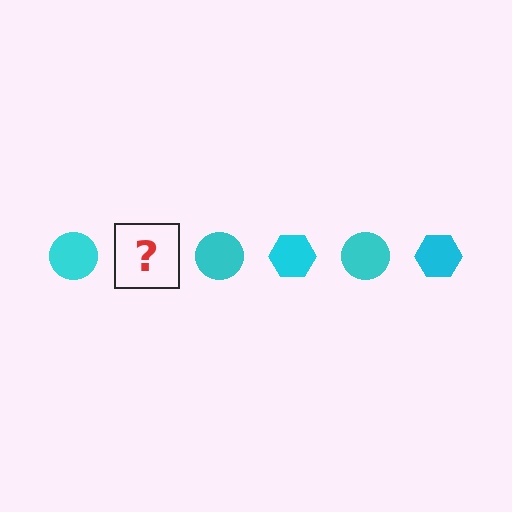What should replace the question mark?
The question mark should be replaced with a cyan hexagon.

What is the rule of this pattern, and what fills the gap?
The rule is that the pattern cycles through circle, hexagon shapes in cyan. The gap should be filled with a cyan hexagon.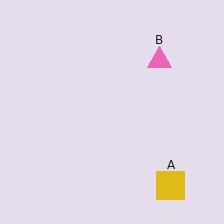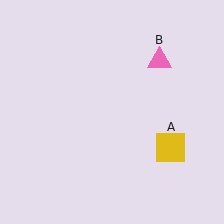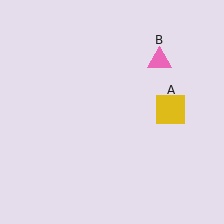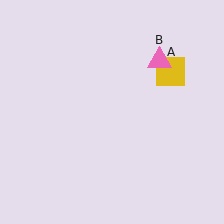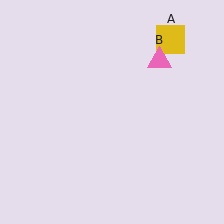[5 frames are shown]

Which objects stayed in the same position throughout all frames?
Pink triangle (object B) remained stationary.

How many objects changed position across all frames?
1 object changed position: yellow square (object A).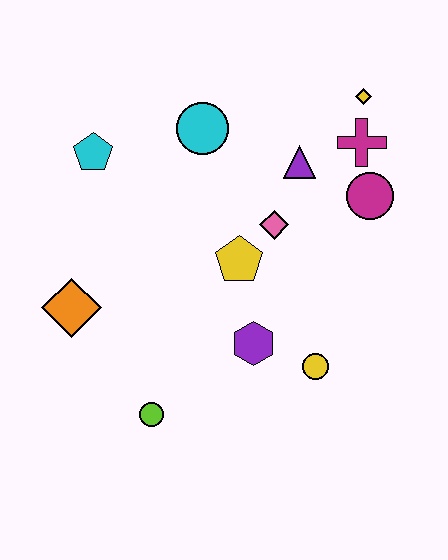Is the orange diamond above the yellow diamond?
No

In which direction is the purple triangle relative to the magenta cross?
The purple triangle is to the left of the magenta cross.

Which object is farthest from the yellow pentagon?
The yellow diamond is farthest from the yellow pentagon.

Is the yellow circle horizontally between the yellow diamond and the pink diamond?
Yes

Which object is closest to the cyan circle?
The purple triangle is closest to the cyan circle.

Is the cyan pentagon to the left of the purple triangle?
Yes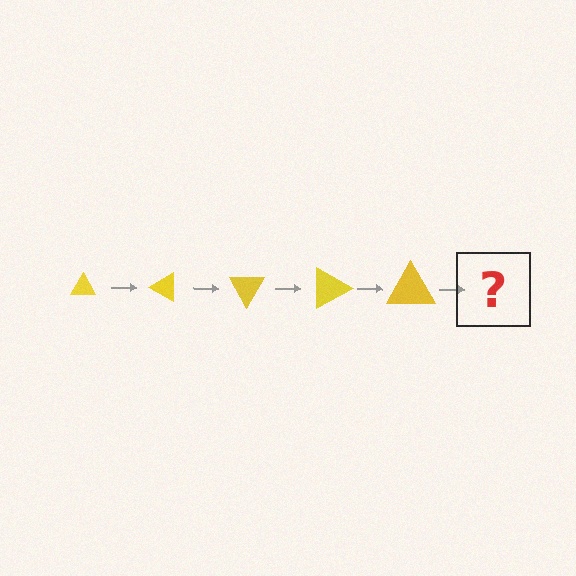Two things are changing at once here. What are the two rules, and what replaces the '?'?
The two rules are that the triangle grows larger each step and it rotates 30 degrees each step. The '?' should be a triangle, larger than the previous one and rotated 150 degrees from the start.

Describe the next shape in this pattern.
It should be a triangle, larger than the previous one and rotated 150 degrees from the start.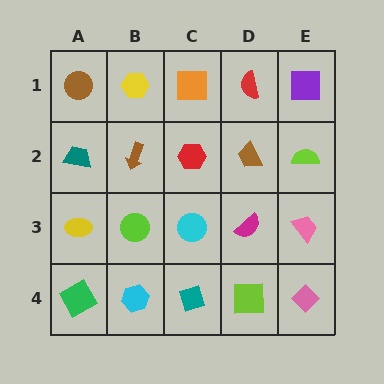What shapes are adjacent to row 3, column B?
A brown arrow (row 2, column B), a cyan hexagon (row 4, column B), a yellow ellipse (row 3, column A), a cyan circle (row 3, column C).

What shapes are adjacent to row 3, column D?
A brown trapezoid (row 2, column D), a lime square (row 4, column D), a cyan circle (row 3, column C), a pink trapezoid (row 3, column E).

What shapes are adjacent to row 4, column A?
A yellow ellipse (row 3, column A), a cyan hexagon (row 4, column B).